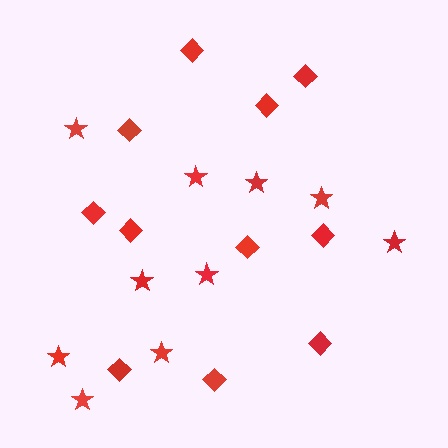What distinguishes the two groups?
There are 2 groups: one group of stars (10) and one group of diamonds (11).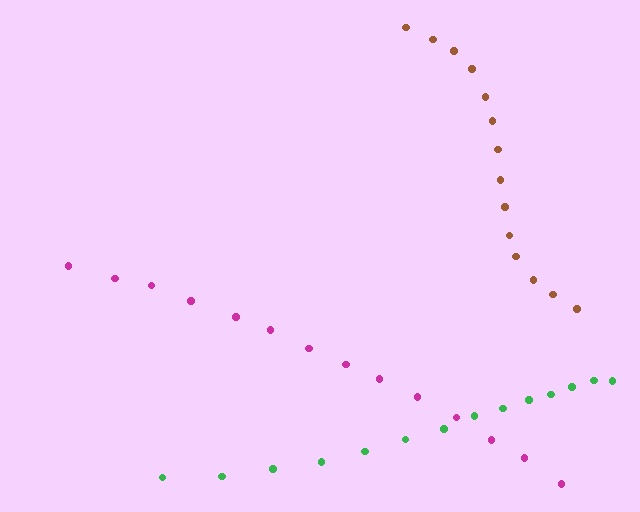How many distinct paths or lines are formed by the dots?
There are 3 distinct paths.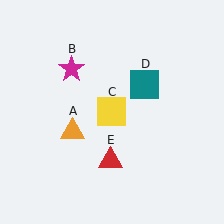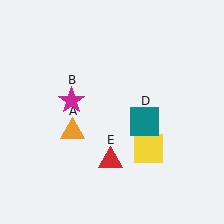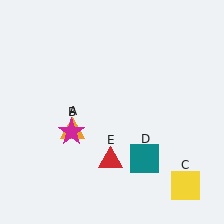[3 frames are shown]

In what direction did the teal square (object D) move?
The teal square (object D) moved down.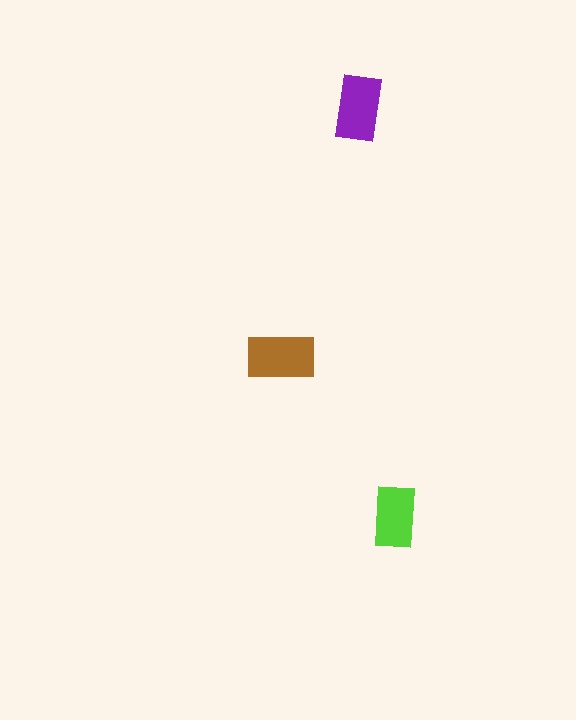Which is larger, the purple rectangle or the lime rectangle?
The purple one.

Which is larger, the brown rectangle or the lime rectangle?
The brown one.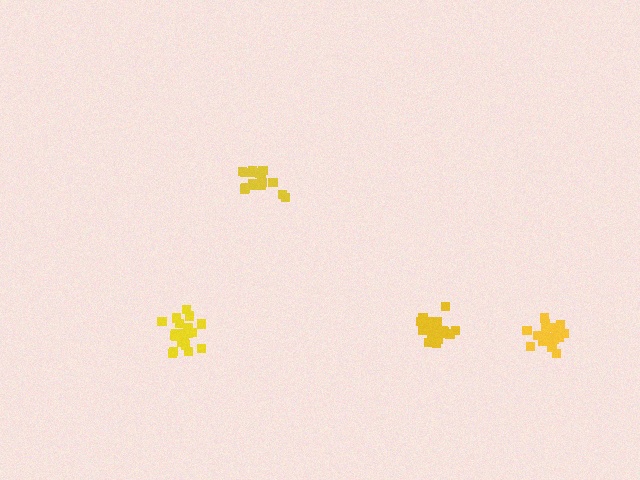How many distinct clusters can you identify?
There are 4 distinct clusters.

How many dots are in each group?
Group 1: 19 dots, Group 2: 21 dots, Group 3: 17 dots, Group 4: 21 dots (78 total).